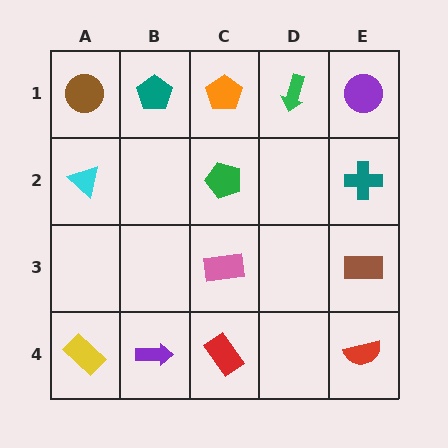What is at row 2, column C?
A green pentagon.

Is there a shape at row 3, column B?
No, that cell is empty.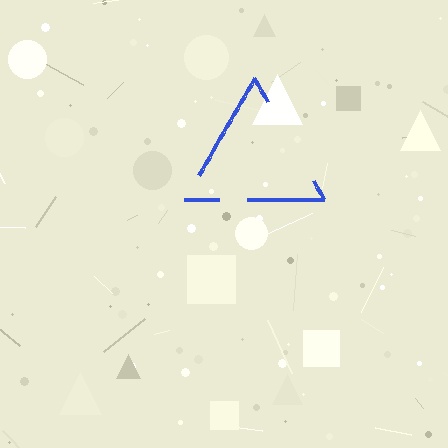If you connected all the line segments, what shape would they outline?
They would outline a triangle.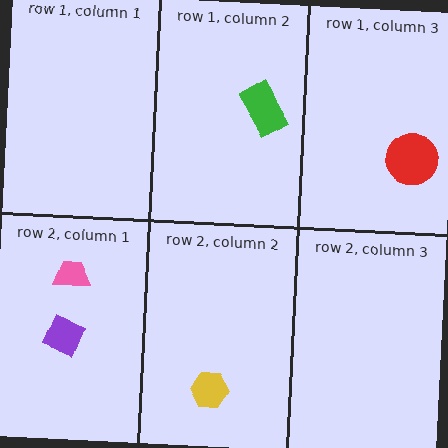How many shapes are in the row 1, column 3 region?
1.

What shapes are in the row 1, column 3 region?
The red circle.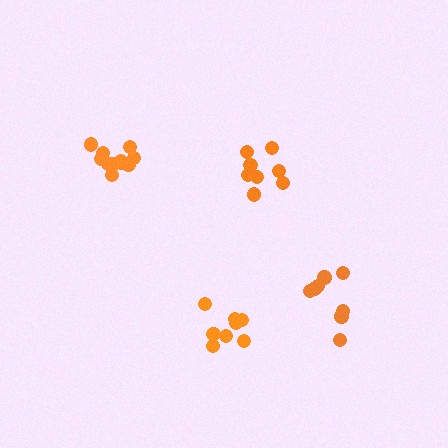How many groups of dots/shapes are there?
There are 4 groups.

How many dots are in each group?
Group 1: 11 dots, Group 2: 8 dots, Group 3: 8 dots, Group 4: 8 dots (35 total).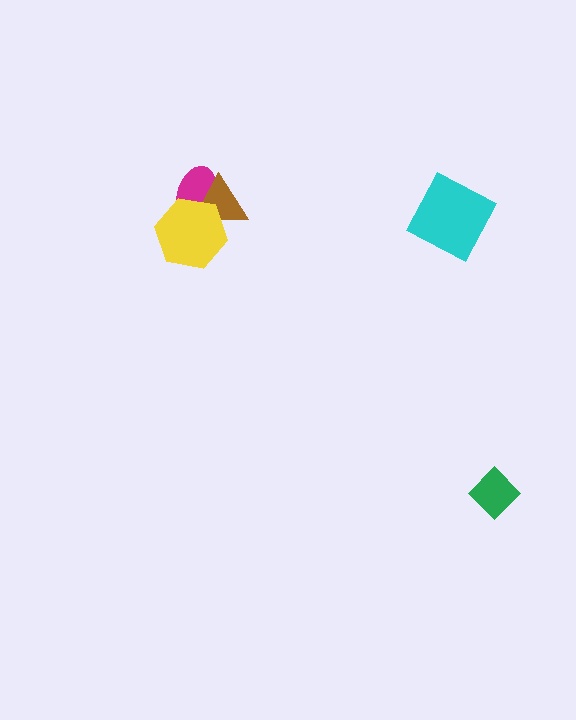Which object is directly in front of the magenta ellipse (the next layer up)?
The brown triangle is directly in front of the magenta ellipse.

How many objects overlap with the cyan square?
0 objects overlap with the cyan square.